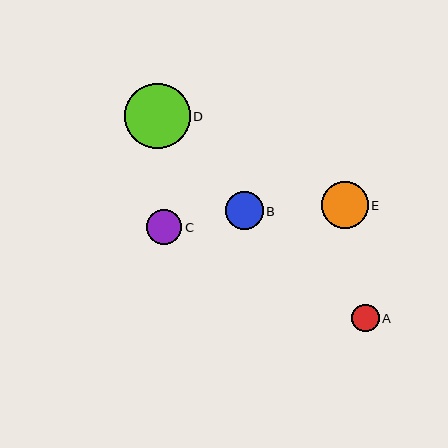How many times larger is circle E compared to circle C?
Circle E is approximately 1.3 times the size of circle C.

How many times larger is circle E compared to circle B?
Circle E is approximately 1.2 times the size of circle B.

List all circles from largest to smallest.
From largest to smallest: D, E, B, C, A.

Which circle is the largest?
Circle D is the largest with a size of approximately 66 pixels.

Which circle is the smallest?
Circle A is the smallest with a size of approximately 27 pixels.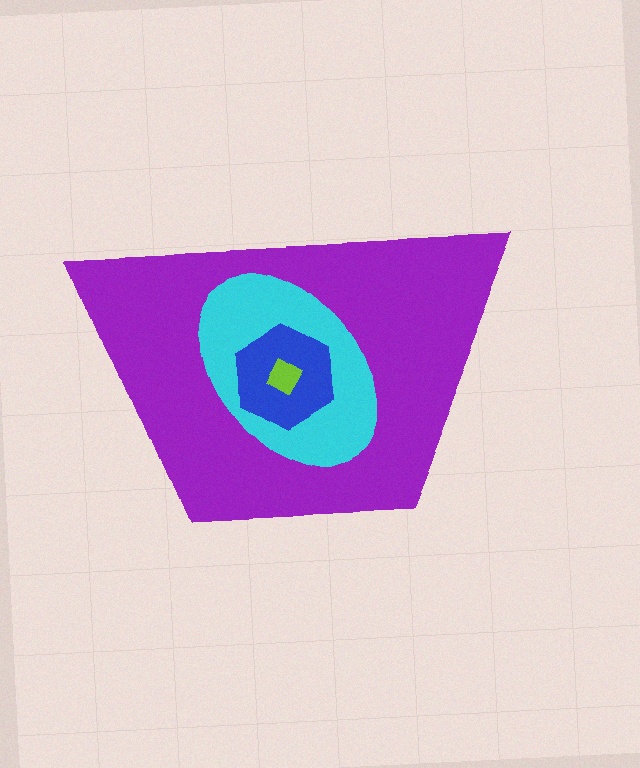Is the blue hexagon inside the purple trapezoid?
Yes.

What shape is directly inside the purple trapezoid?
The cyan ellipse.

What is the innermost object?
The lime square.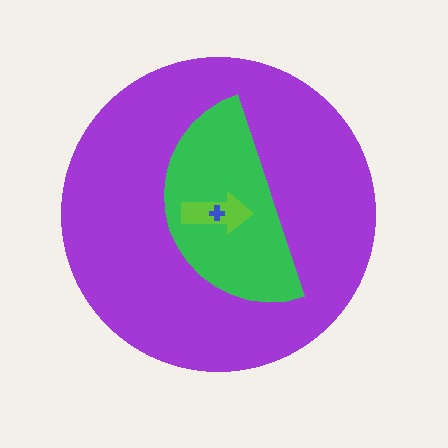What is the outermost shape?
The purple circle.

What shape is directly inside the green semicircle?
The lime arrow.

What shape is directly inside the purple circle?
The green semicircle.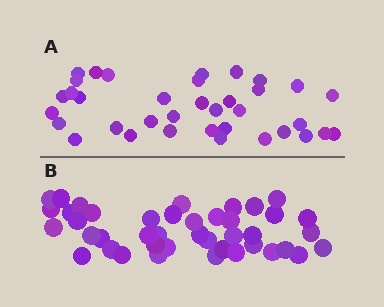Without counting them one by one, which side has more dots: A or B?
Region B (the bottom region) has more dots.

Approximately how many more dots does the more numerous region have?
Region B has about 6 more dots than region A.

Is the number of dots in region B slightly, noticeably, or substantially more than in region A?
Region B has only slightly more — the two regions are fairly close. The ratio is roughly 1.2 to 1.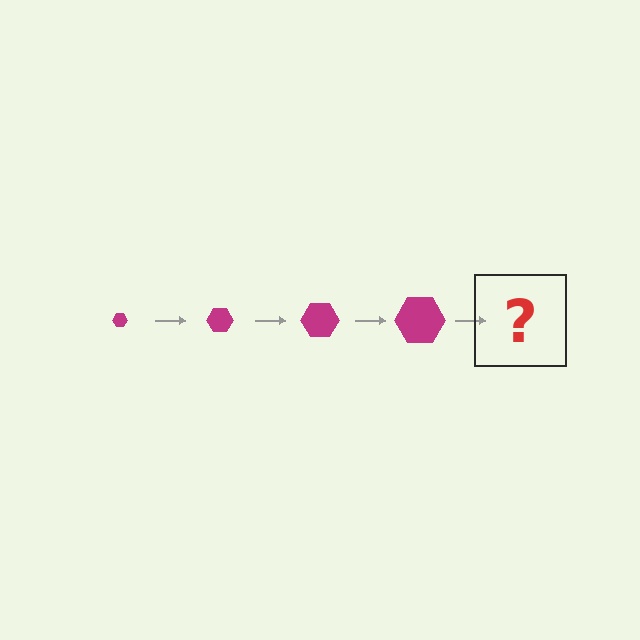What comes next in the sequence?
The next element should be a magenta hexagon, larger than the previous one.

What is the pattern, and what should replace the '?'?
The pattern is that the hexagon gets progressively larger each step. The '?' should be a magenta hexagon, larger than the previous one.